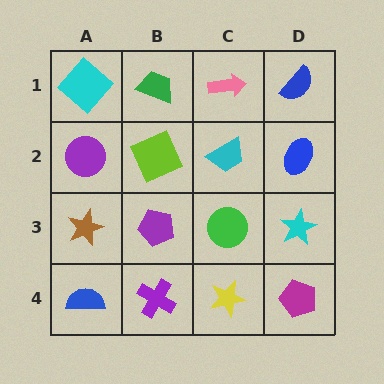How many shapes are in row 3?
4 shapes.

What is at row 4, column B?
A purple cross.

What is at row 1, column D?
A blue semicircle.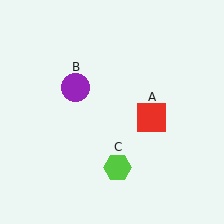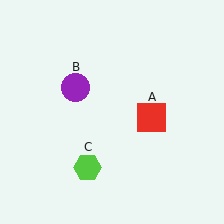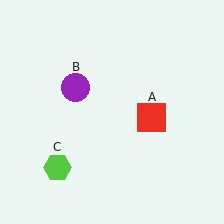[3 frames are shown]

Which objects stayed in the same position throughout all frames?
Red square (object A) and purple circle (object B) remained stationary.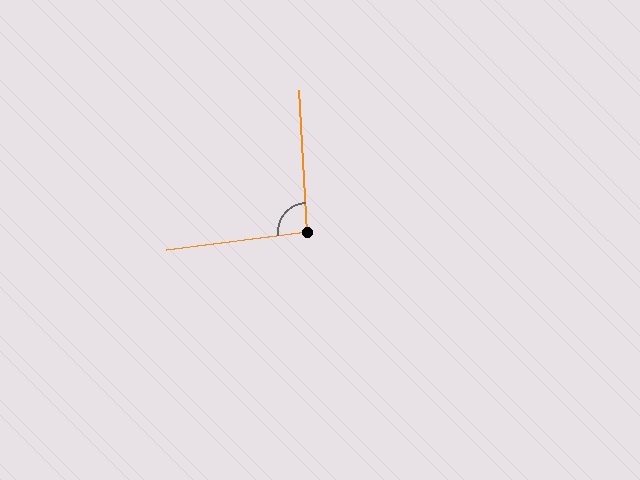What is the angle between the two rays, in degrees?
Approximately 94 degrees.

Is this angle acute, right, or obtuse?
It is approximately a right angle.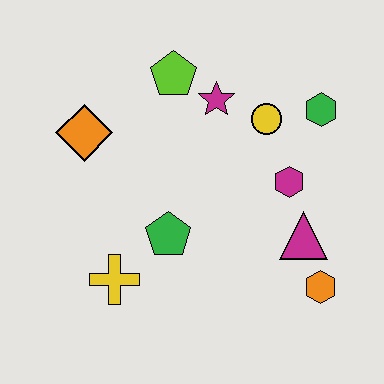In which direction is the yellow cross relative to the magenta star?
The yellow cross is below the magenta star.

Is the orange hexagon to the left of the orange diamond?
No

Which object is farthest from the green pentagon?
The green hexagon is farthest from the green pentagon.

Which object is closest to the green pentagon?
The yellow cross is closest to the green pentagon.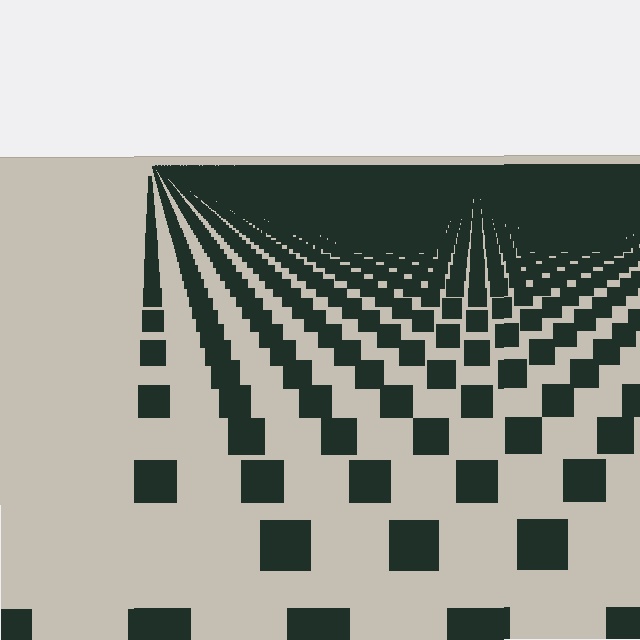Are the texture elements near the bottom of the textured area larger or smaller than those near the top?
Larger. Near the bottom, elements are closer to the viewer and appear at a bigger on-screen size.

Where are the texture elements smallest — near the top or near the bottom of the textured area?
Near the top.